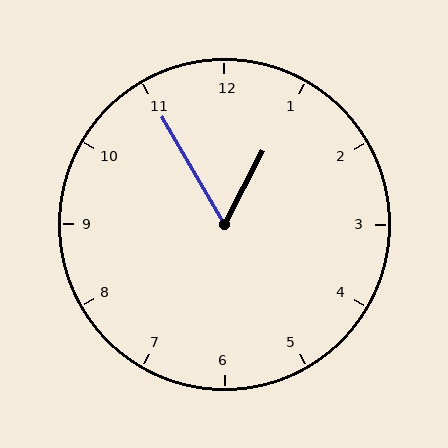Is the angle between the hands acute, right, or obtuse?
It is acute.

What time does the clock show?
12:55.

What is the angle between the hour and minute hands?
Approximately 58 degrees.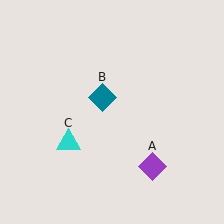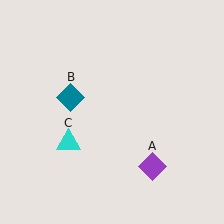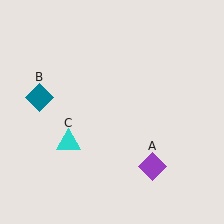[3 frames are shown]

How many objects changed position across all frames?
1 object changed position: teal diamond (object B).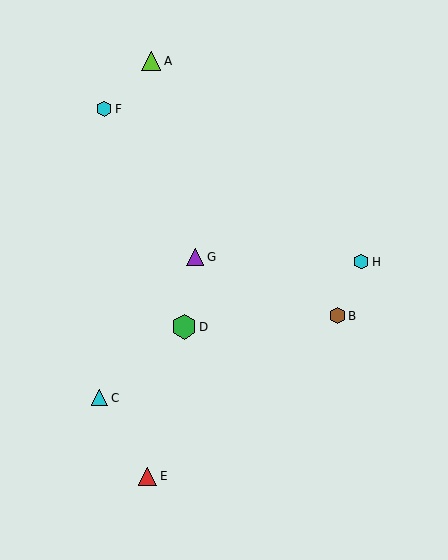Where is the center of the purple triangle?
The center of the purple triangle is at (195, 257).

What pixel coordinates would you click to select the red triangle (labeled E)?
Click at (148, 476) to select the red triangle E.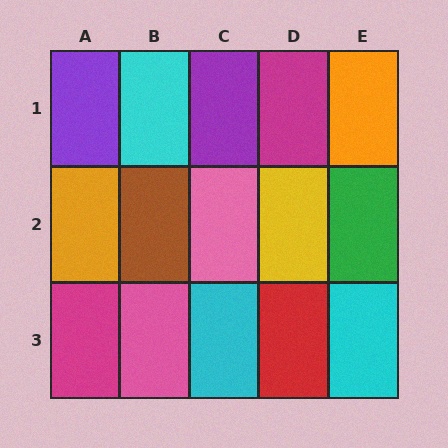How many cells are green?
1 cell is green.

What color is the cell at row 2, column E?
Green.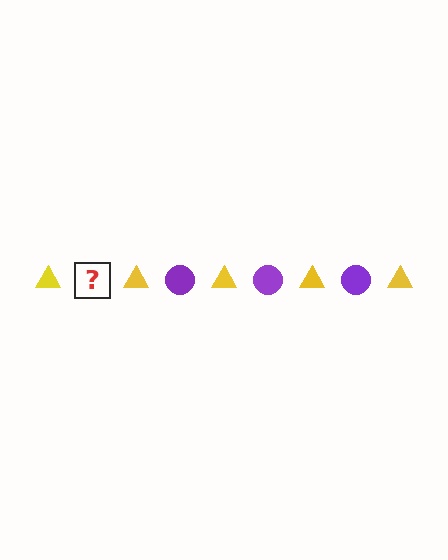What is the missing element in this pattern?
The missing element is a purple circle.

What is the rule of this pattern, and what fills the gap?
The rule is that the pattern alternates between yellow triangle and purple circle. The gap should be filled with a purple circle.